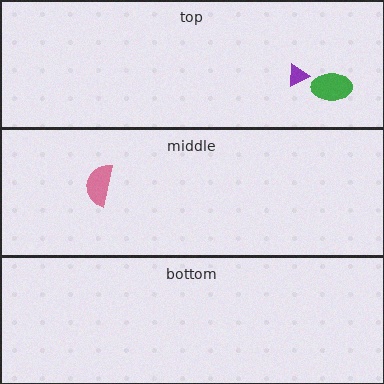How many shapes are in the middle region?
1.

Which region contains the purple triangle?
The top region.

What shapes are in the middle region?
The pink semicircle.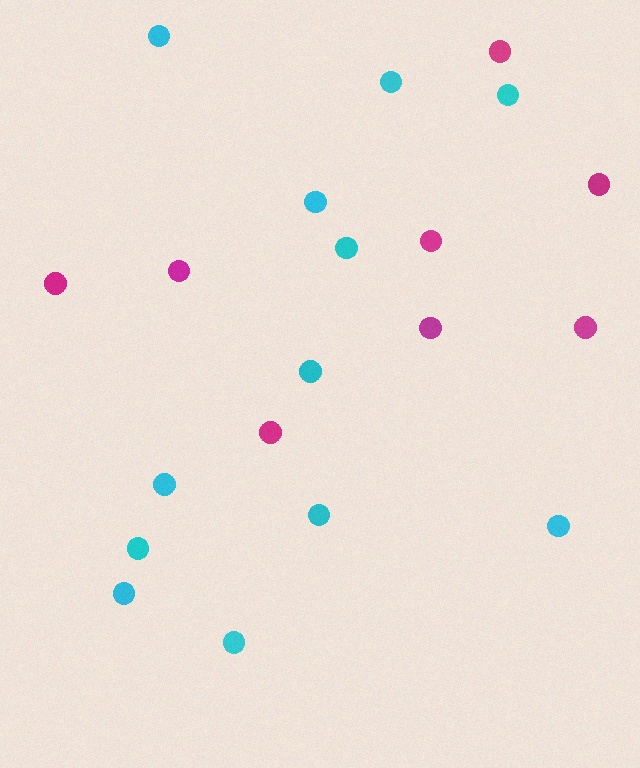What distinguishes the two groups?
There are 2 groups: one group of cyan circles (12) and one group of magenta circles (8).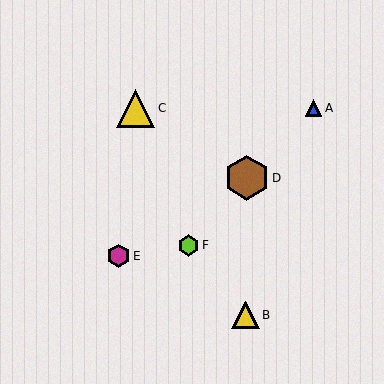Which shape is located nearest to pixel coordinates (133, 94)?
The yellow triangle (labeled C) at (135, 108) is nearest to that location.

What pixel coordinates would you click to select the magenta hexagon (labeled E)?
Click at (119, 256) to select the magenta hexagon E.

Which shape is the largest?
The brown hexagon (labeled D) is the largest.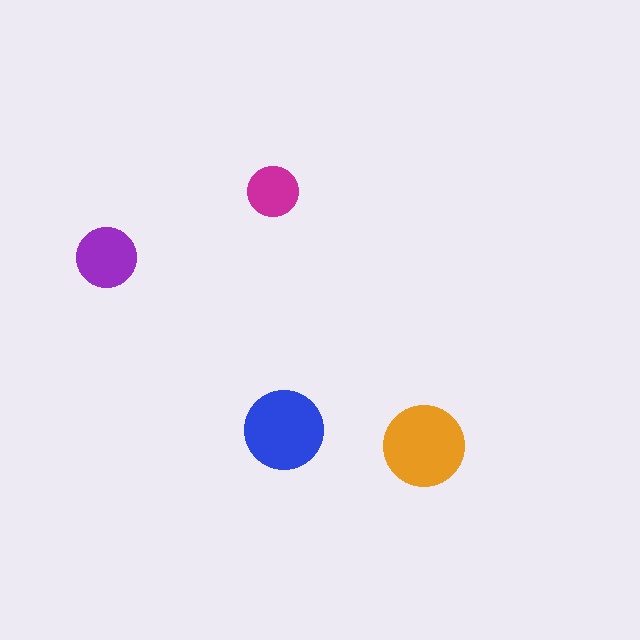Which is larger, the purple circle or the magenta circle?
The purple one.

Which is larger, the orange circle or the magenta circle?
The orange one.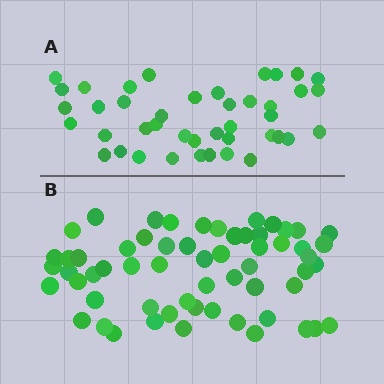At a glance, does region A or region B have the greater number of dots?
Region B (the bottom region) has more dots.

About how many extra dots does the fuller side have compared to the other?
Region B has approximately 20 more dots than region A.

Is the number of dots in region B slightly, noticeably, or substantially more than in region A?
Region B has noticeably more, but not dramatically so. The ratio is roughly 1.4 to 1.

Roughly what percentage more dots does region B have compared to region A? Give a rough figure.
About 45% more.